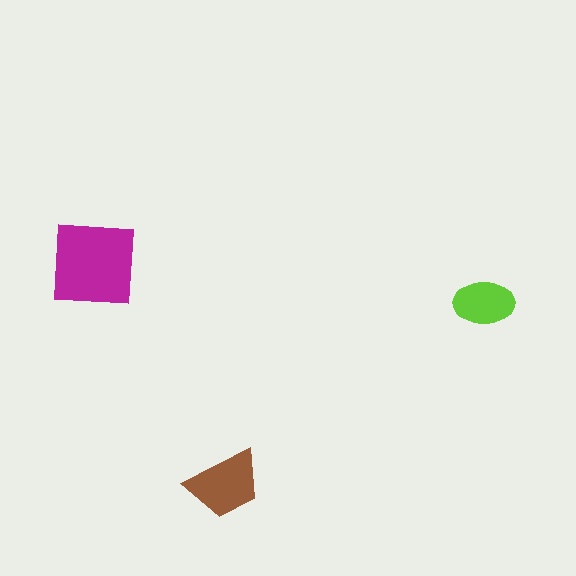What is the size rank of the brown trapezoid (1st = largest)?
2nd.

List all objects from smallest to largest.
The lime ellipse, the brown trapezoid, the magenta square.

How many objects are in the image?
There are 3 objects in the image.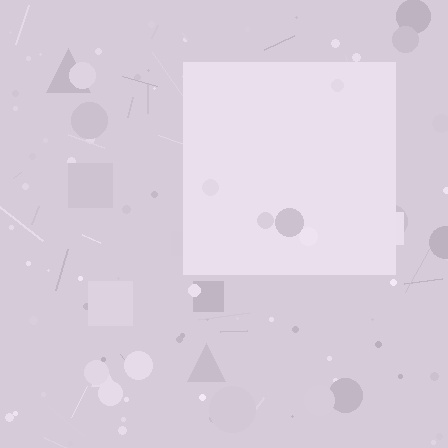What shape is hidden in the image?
A square is hidden in the image.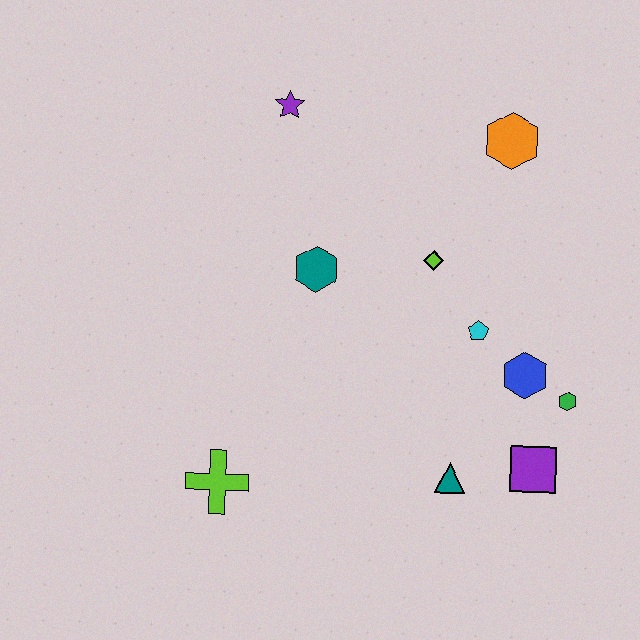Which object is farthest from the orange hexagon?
The lime cross is farthest from the orange hexagon.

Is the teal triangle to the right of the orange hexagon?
No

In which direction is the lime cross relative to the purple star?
The lime cross is below the purple star.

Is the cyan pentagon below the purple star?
Yes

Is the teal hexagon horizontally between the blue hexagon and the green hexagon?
No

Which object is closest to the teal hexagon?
The lime diamond is closest to the teal hexagon.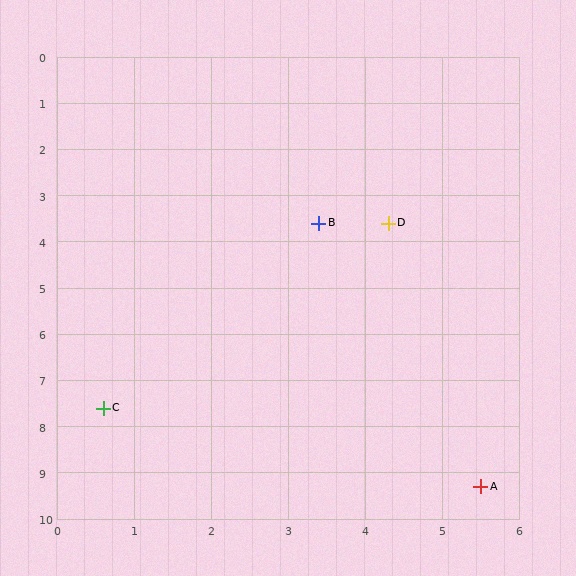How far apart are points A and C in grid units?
Points A and C are about 5.2 grid units apart.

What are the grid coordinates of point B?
Point B is at approximately (3.4, 3.6).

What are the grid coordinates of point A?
Point A is at approximately (5.5, 9.3).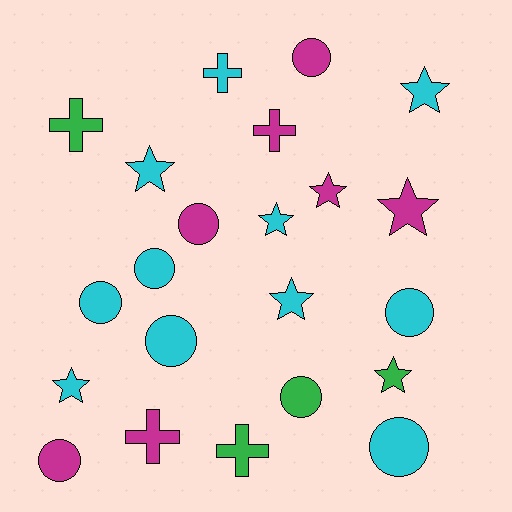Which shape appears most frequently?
Circle, with 9 objects.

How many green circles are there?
There is 1 green circle.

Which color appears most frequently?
Cyan, with 11 objects.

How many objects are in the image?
There are 22 objects.